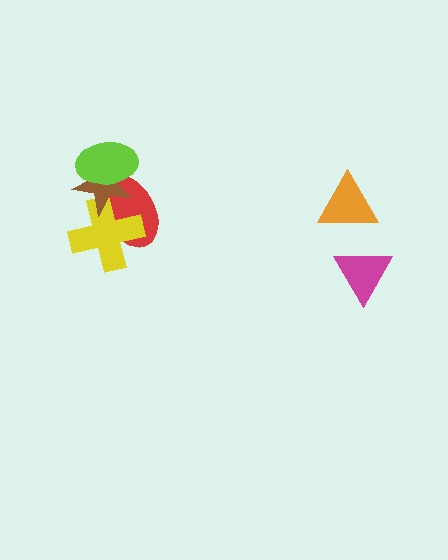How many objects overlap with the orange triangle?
0 objects overlap with the orange triangle.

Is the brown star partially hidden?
Yes, it is partially covered by another shape.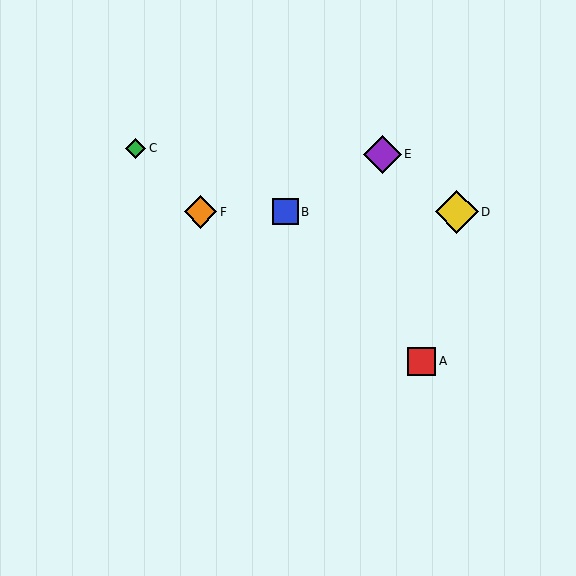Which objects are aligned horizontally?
Objects B, D, F are aligned horizontally.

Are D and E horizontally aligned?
No, D is at y≈212 and E is at y≈154.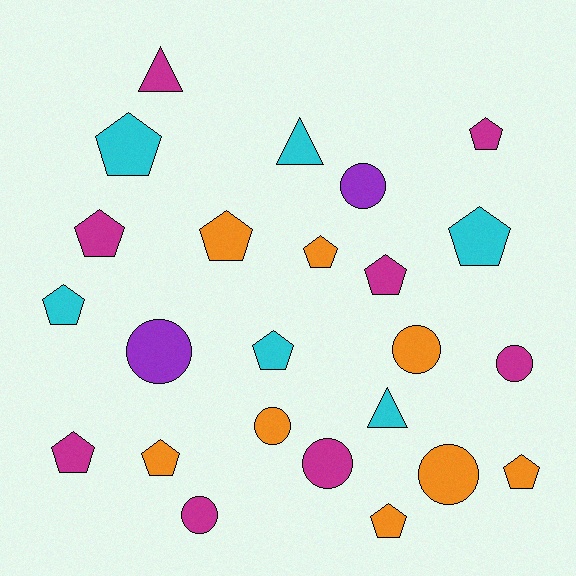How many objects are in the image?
There are 24 objects.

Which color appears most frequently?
Magenta, with 8 objects.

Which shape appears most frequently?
Pentagon, with 13 objects.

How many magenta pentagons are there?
There are 4 magenta pentagons.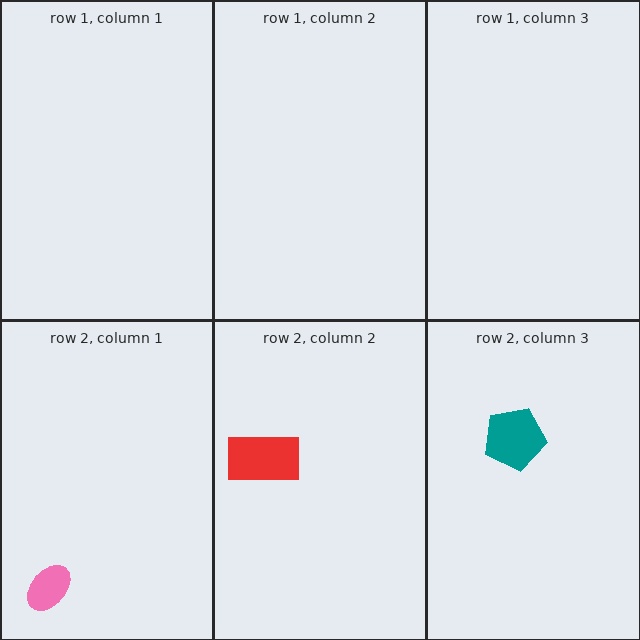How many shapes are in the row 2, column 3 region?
1.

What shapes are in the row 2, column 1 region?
The pink ellipse.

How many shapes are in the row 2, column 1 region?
1.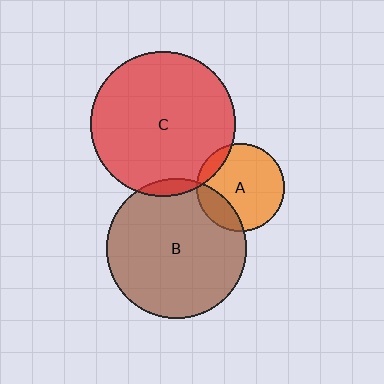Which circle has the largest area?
Circle C (red).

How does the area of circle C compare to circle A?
Approximately 2.7 times.